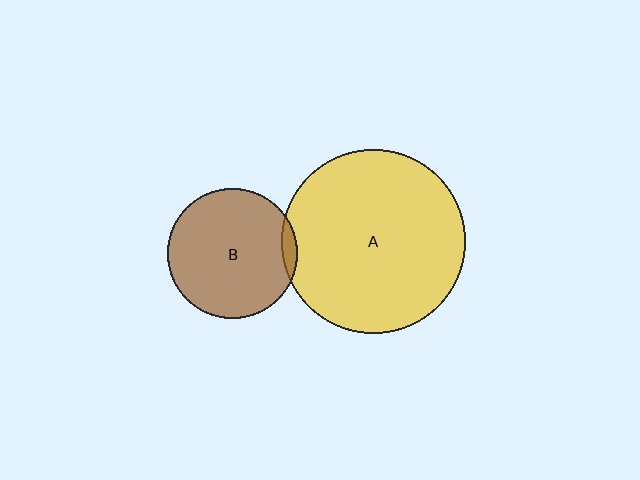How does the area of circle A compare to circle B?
Approximately 2.0 times.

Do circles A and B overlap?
Yes.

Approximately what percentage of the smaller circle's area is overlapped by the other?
Approximately 5%.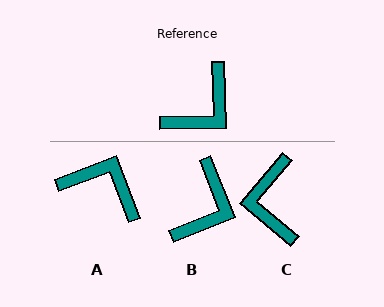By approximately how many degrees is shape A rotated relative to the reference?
Approximately 110 degrees counter-clockwise.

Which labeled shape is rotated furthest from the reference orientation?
C, about 131 degrees away.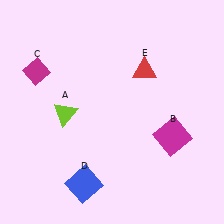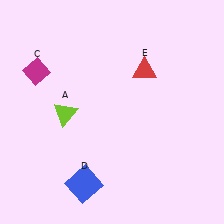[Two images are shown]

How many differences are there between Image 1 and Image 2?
There is 1 difference between the two images.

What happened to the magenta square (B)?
The magenta square (B) was removed in Image 2. It was in the bottom-right area of Image 1.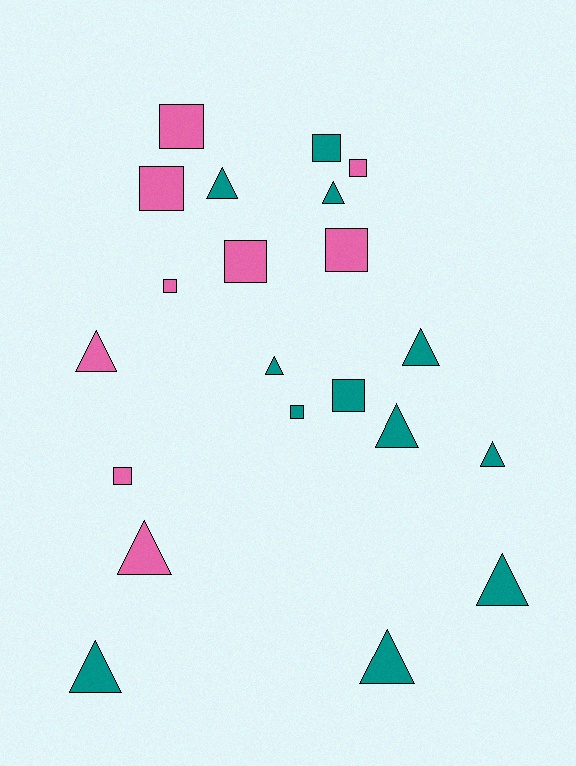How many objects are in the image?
There are 21 objects.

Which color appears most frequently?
Teal, with 12 objects.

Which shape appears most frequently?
Triangle, with 11 objects.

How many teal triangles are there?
There are 9 teal triangles.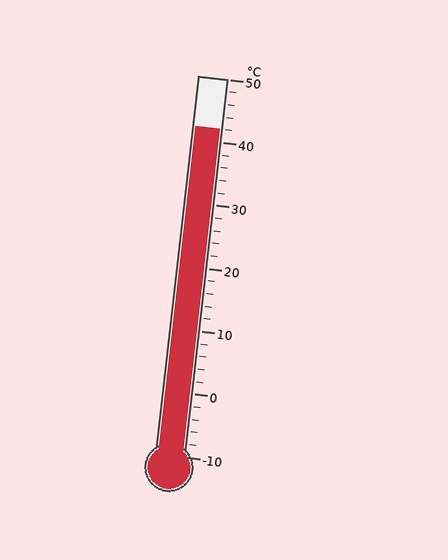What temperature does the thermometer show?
The thermometer shows approximately 42°C.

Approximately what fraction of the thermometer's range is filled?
The thermometer is filled to approximately 85% of its range.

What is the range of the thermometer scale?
The thermometer scale ranges from -10°C to 50°C.